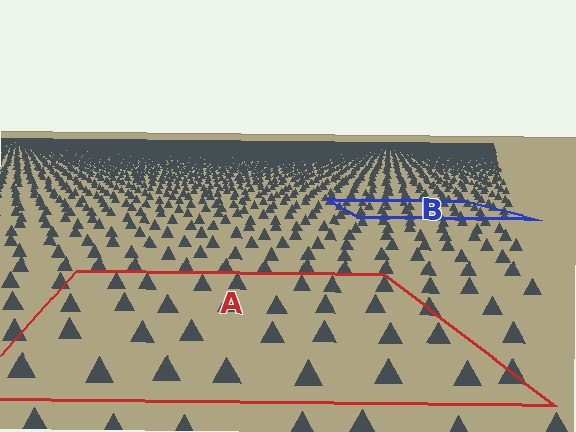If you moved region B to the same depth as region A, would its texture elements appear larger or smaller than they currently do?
They would appear larger. At a closer depth, the same texture elements are projected at a bigger on-screen size.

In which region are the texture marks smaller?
The texture marks are smaller in region B, because it is farther away.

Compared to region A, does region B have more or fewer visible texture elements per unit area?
Region B has more texture elements per unit area — they are packed more densely because it is farther away.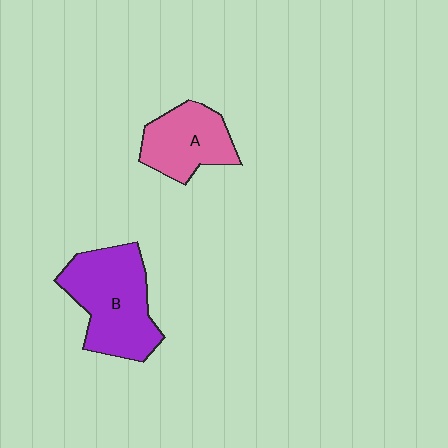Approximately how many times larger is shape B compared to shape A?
Approximately 1.5 times.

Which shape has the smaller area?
Shape A (pink).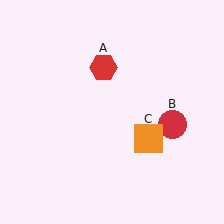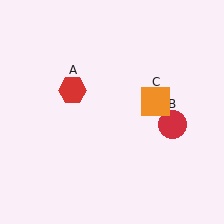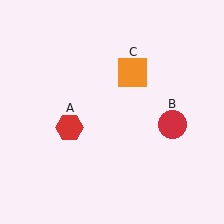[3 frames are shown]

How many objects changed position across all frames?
2 objects changed position: red hexagon (object A), orange square (object C).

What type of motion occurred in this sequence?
The red hexagon (object A), orange square (object C) rotated counterclockwise around the center of the scene.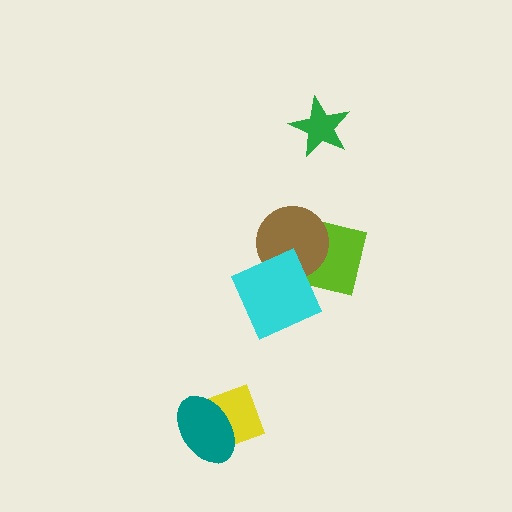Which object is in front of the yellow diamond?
The teal ellipse is in front of the yellow diamond.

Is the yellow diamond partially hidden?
Yes, it is partially covered by another shape.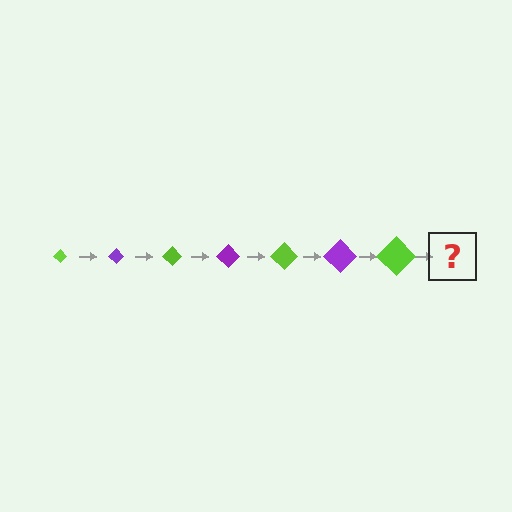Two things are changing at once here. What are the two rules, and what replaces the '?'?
The two rules are that the diamond grows larger each step and the color cycles through lime and purple. The '?' should be a purple diamond, larger than the previous one.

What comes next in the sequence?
The next element should be a purple diamond, larger than the previous one.